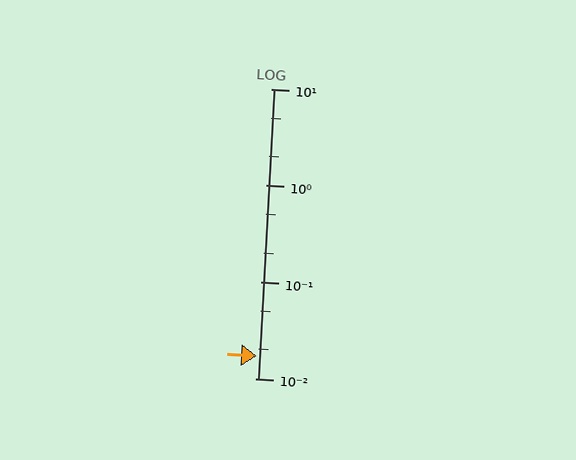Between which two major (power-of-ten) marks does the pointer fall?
The pointer is between 0.01 and 0.1.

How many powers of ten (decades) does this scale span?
The scale spans 3 decades, from 0.01 to 10.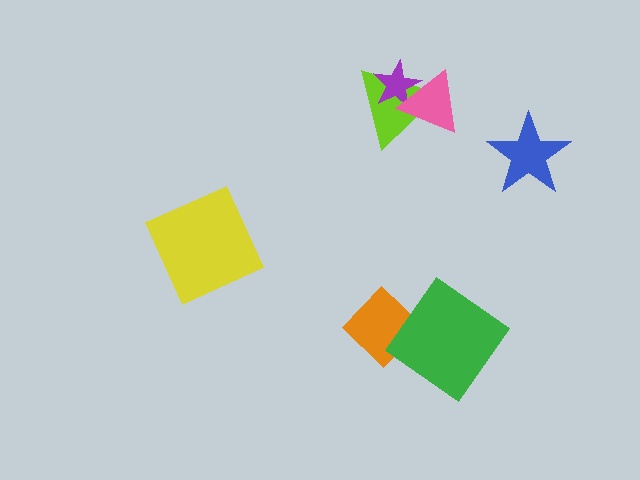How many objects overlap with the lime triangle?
2 objects overlap with the lime triangle.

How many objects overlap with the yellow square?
0 objects overlap with the yellow square.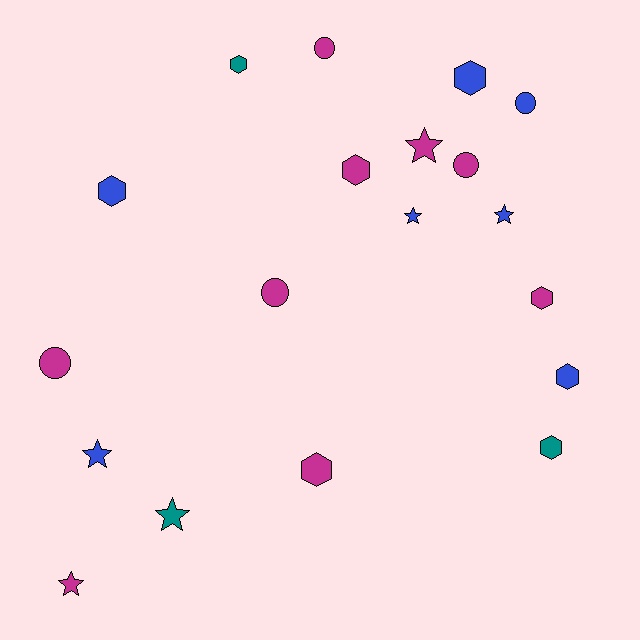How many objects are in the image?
There are 19 objects.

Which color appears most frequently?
Magenta, with 9 objects.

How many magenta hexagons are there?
There are 3 magenta hexagons.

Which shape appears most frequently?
Hexagon, with 8 objects.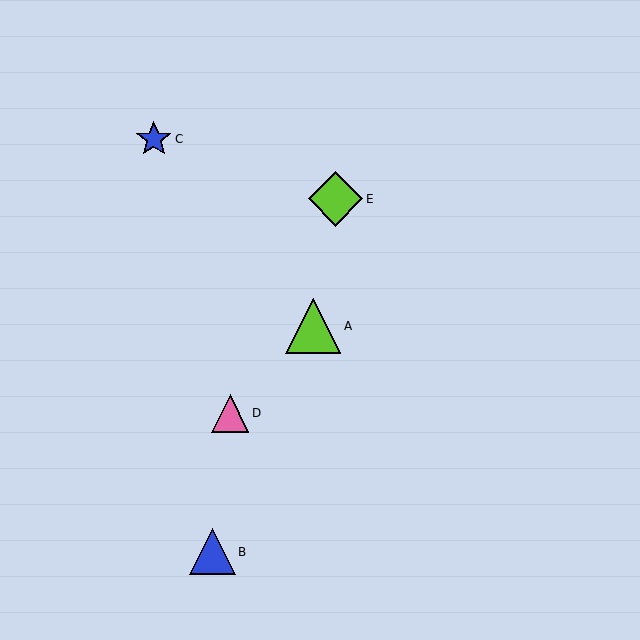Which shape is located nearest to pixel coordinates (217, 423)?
The pink triangle (labeled D) at (230, 413) is nearest to that location.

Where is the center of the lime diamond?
The center of the lime diamond is at (336, 199).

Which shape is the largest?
The lime triangle (labeled A) is the largest.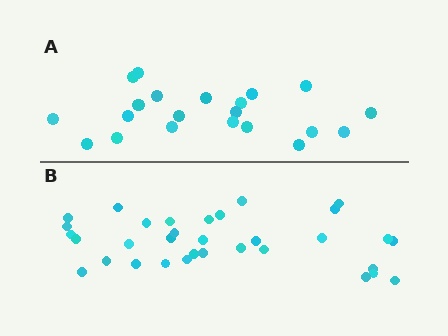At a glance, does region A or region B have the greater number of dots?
Region B (the bottom region) has more dots.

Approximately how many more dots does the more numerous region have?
Region B has roughly 12 or so more dots than region A.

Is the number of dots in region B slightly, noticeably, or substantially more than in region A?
Region B has substantially more. The ratio is roughly 1.6 to 1.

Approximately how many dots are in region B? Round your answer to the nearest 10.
About 30 dots. (The exact count is 33, which rounds to 30.)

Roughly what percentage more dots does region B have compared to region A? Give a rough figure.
About 55% more.